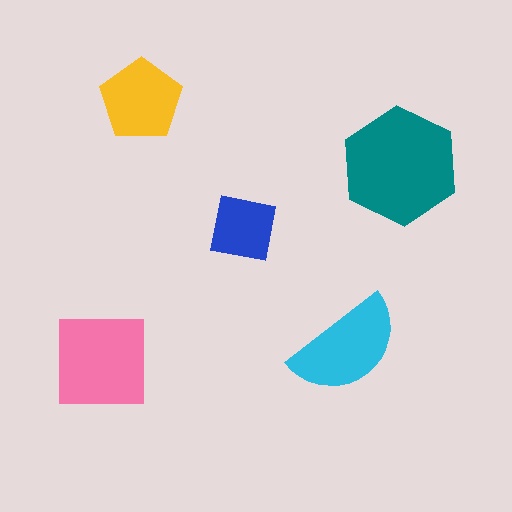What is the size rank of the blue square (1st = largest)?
5th.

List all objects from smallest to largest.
The blue square, the yellow pentagon, the cyan semicircle, the pink square, the teal hexagon.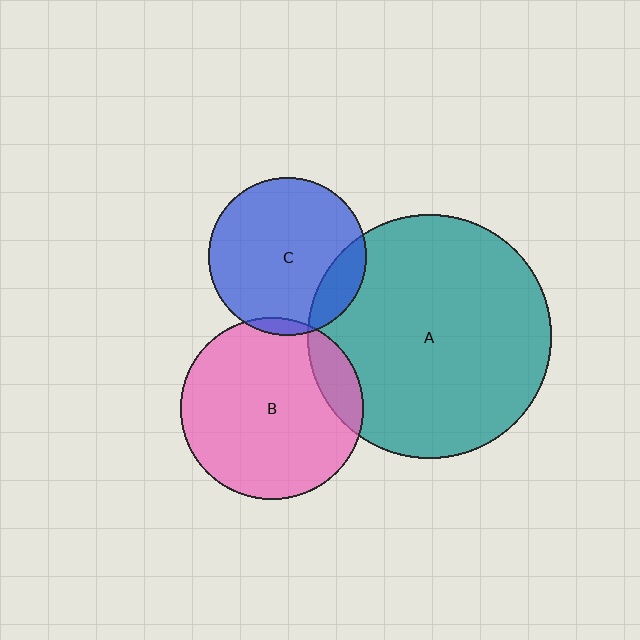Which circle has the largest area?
Circle A (teal).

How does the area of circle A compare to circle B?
Approximately 1.8 times.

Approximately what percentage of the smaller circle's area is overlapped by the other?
Approximately 15%.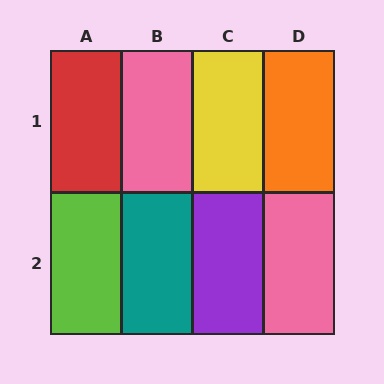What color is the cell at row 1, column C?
Yellow.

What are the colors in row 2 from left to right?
Lime, teal, purple, pink.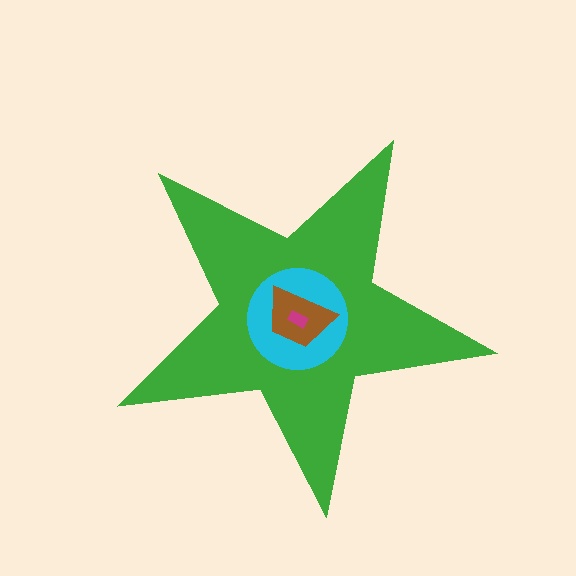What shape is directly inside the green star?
The cyan circle.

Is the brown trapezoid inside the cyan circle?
Yes.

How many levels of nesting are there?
4.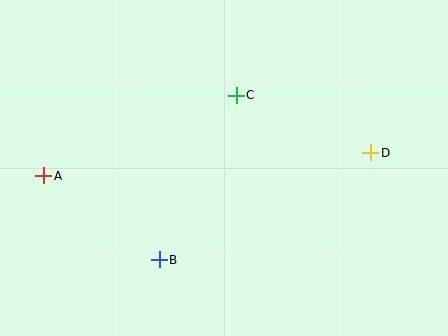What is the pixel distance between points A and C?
The distance between A and C is 209 pixels.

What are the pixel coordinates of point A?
Point A is at (44, 176).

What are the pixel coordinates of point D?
Point D is at (371, 153).